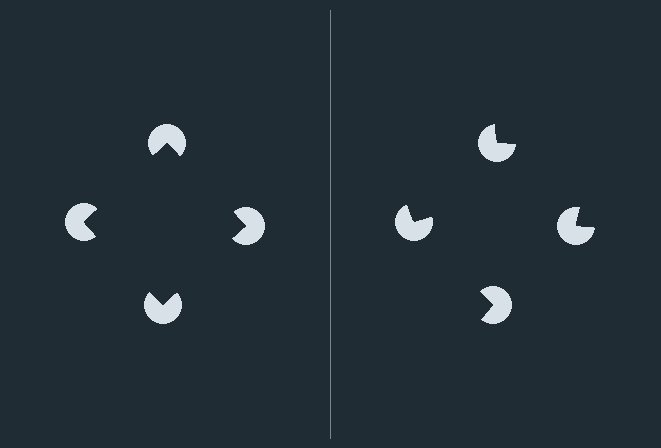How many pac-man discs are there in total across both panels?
8 — 4 on each side.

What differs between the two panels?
The pac-man discs are positioned identically on both sides; only the wedge orientations differ. On the left they align to a square; on the right they are misaligned.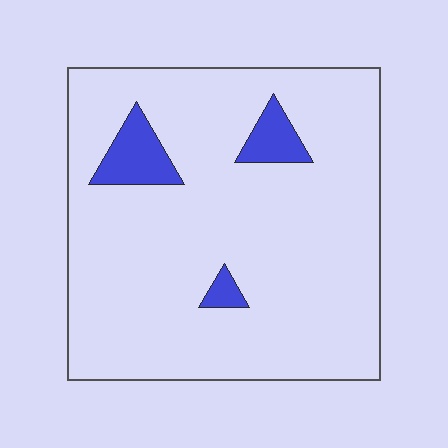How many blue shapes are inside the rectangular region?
3.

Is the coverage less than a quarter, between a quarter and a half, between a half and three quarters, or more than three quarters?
Less than a quarter.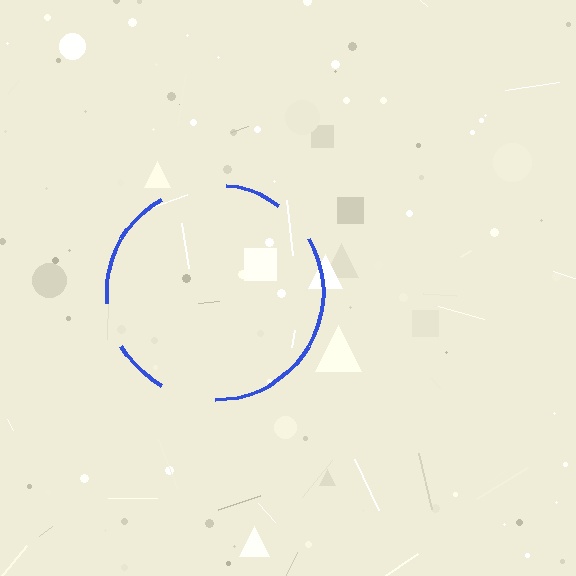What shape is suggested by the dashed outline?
The dashed outline suggests a circle.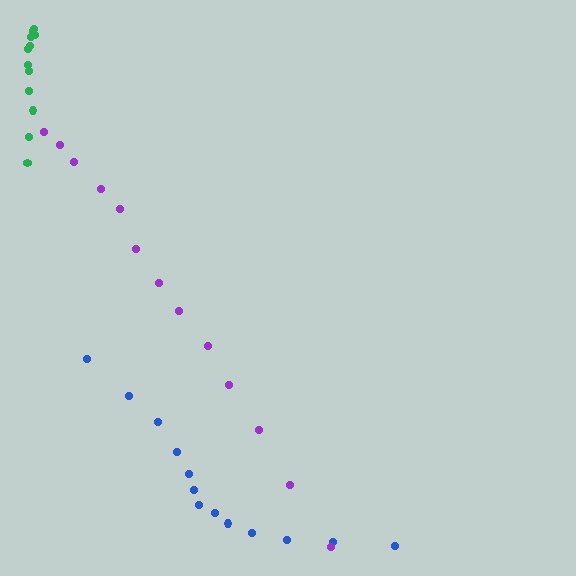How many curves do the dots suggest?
There are 3 distinct paths.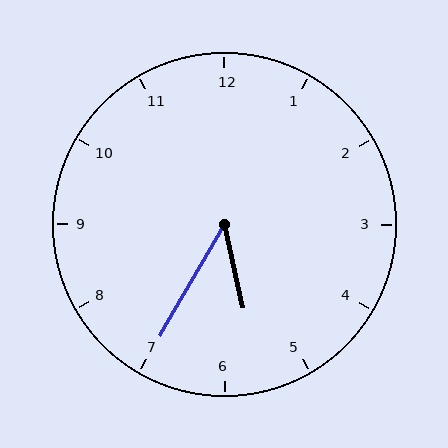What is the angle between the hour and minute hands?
Approximately 42 degrees.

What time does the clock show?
5:35.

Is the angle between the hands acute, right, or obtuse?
It is acute.